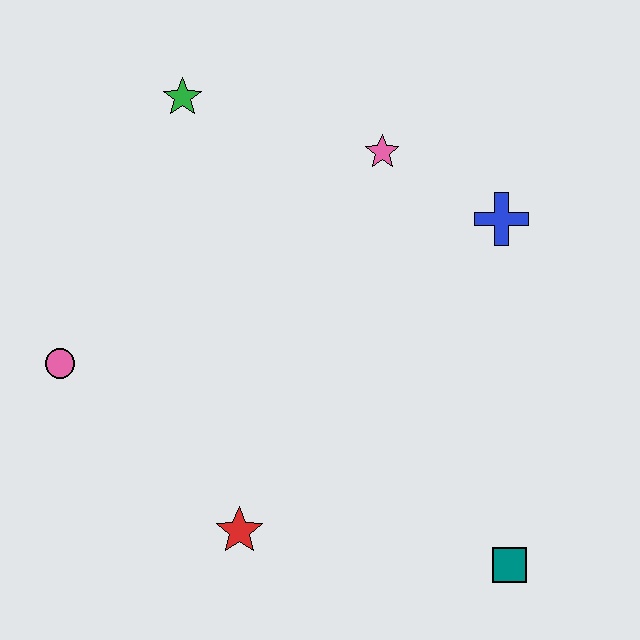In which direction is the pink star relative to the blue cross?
The pink star is to the left of the blue cross.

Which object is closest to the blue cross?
The pink star is closest to the blue cross.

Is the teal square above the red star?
No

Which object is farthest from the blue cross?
The pink circle is farthest from the blue cross.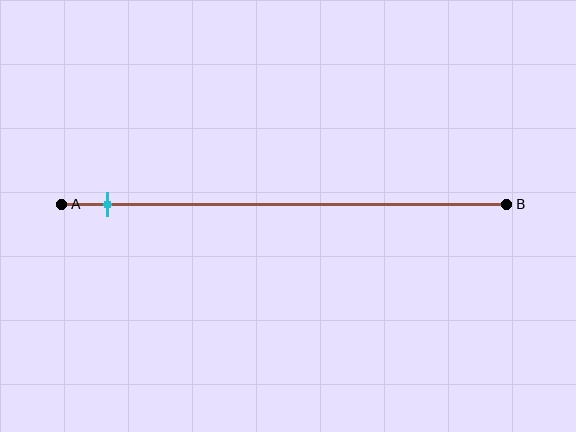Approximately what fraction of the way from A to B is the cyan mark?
The cyan mark is approximately 10% of the way from A to B.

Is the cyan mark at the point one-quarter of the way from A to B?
No, the mark is at about 10% from A, not at the 25% one-quarter point.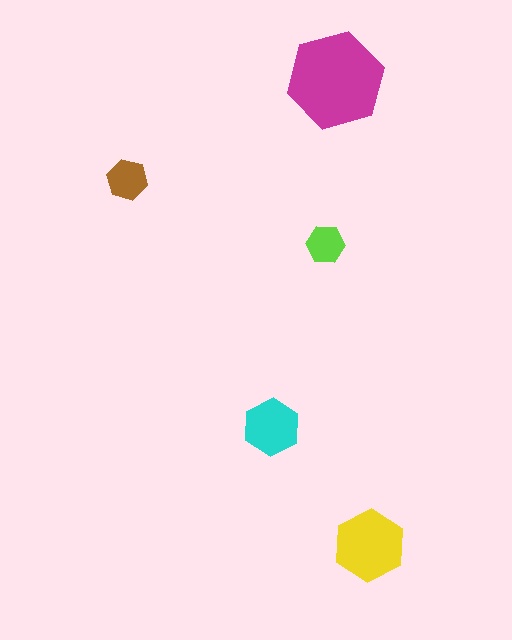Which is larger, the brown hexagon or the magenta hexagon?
The magenta one.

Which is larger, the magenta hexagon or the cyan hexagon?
The magenta one.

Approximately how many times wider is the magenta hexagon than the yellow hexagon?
About 1.5 times wider.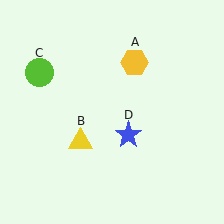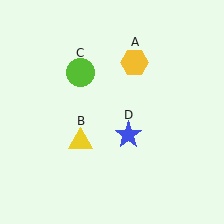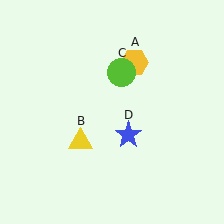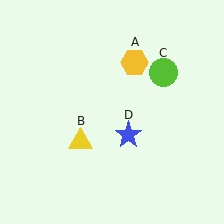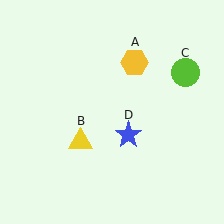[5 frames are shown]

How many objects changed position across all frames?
1 object changed position: lime circle (object C).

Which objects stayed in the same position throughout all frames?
Yellow hexagon (object A) and yellow triangle (object B) and blue star (object D) remained stationary.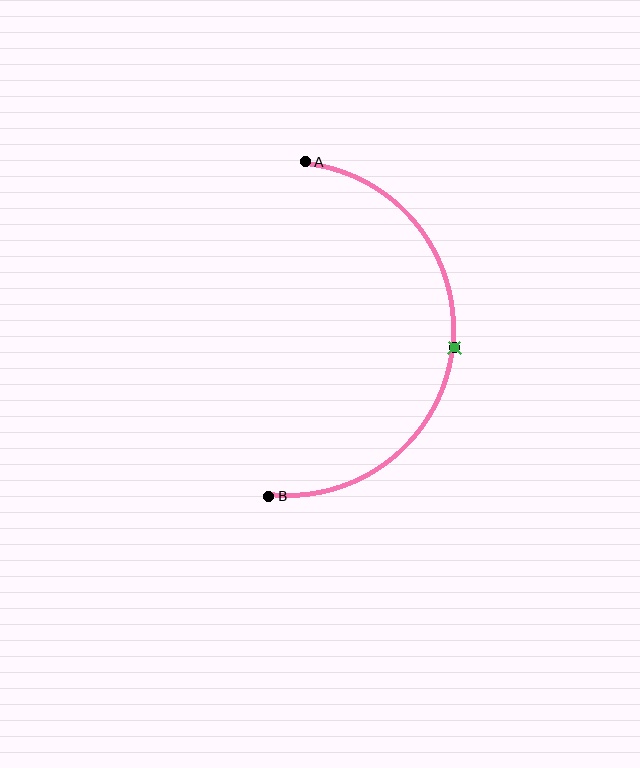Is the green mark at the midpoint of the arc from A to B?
Yes. The green mark lies on the arc at equal arc-length from both A and B — it is the arc midpoint.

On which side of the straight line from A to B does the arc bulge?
The arc bulges to the right of the straight line connecting A and B.